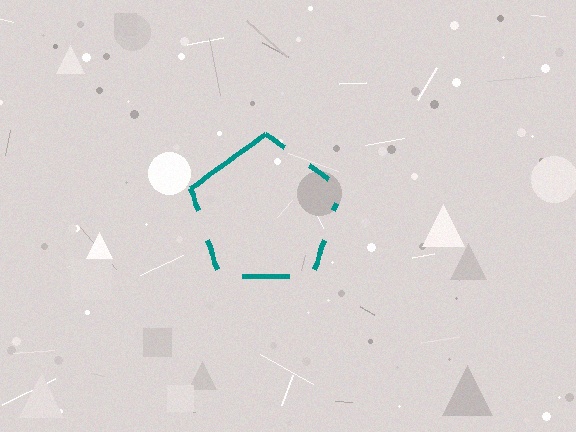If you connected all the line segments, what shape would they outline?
They would outline a pentagon.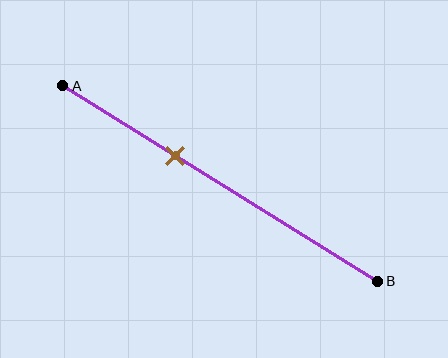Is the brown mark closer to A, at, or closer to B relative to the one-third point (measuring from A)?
The brown mark is approximately at the one-third point of segment AB.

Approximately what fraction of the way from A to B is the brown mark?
The brown mark is approximately 35% of the way from A to B.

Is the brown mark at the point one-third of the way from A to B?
Yes, the mark is approximately at the one-third point.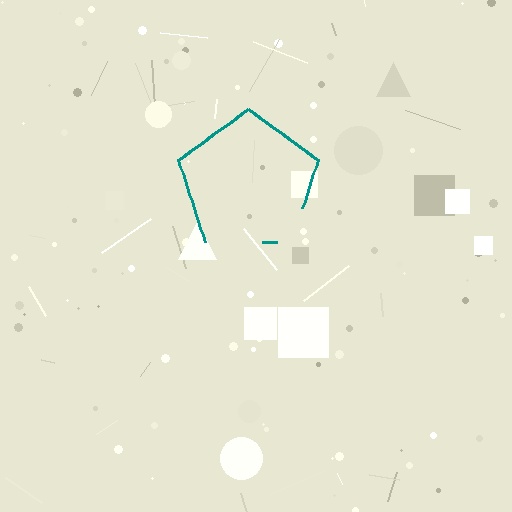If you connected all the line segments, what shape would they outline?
They would outline a pentagon.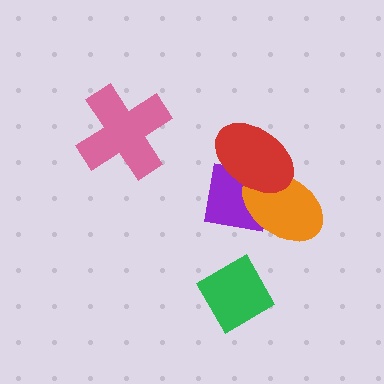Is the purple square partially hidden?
Yes, it is partially covered by another shape.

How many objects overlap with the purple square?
2 objects overlap with the purple square.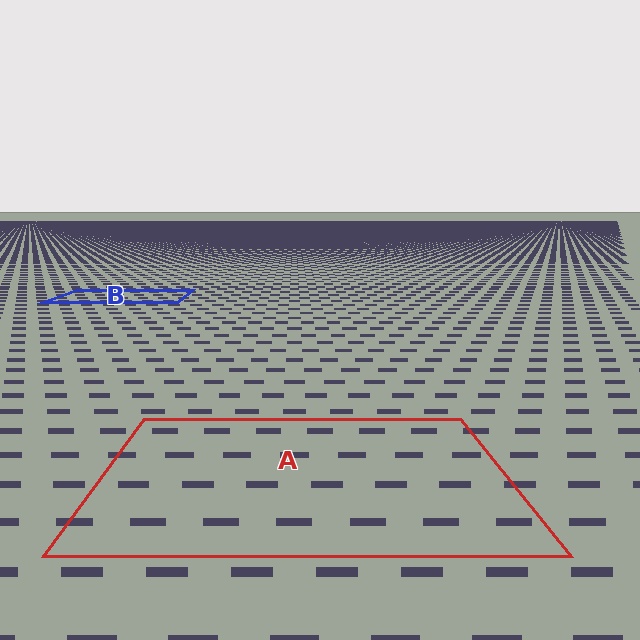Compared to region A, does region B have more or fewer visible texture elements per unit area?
Region B has more texture elements per unit area — they are packed more densely because it is farther away.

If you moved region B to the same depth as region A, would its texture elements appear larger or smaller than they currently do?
They would appear larger. At a closer depth, the same texture elements are projected at a bigger on-screen size.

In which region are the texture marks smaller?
The texture marks are smaller in region B, because it is farther away.